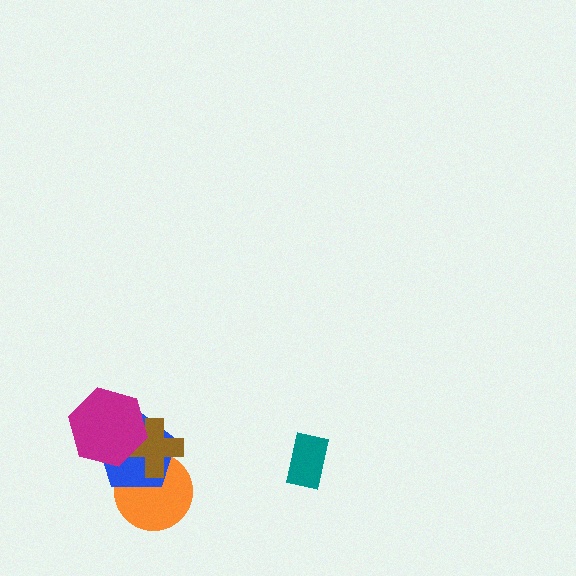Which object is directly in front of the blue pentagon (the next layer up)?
The brown cross is directly in front of the blue pentagon.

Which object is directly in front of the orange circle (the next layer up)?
The blue pentagon is directly in front of the orange circle.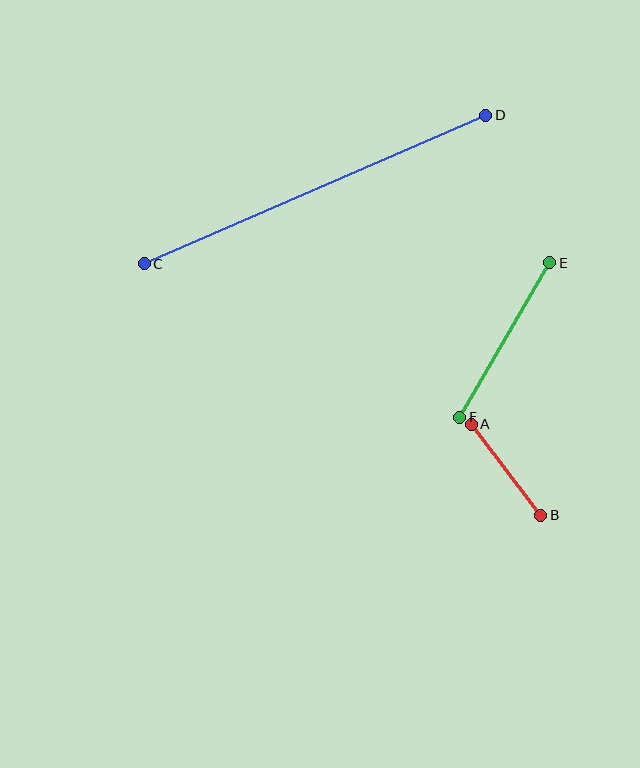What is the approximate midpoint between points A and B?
The midpoint is at approximately (506, 470) pixels.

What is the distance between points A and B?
The distance is approximately 115 pixels.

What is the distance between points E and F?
The distance is approximately 179 pixels.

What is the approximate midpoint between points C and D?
The midpoint is at approximately (315, 189) pixels.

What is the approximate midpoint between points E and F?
The midpoint is at approximately (505, 340) pixels.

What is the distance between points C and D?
The distance is approximately 372 pixels.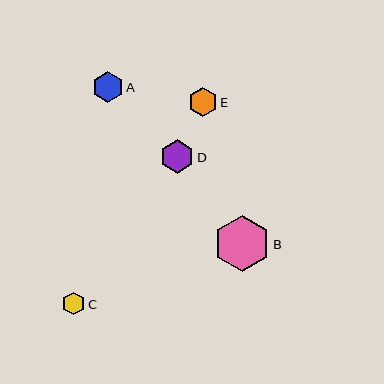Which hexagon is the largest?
Hexagon B is the largest with a size of approximately 56 pixels.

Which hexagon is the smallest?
Hexagon C is the smallest with a size of approximately 22 pixels.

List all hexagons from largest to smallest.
From largest to smallest: B, D, A, E, C.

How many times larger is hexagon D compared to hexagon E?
Hexagon D is approximately 1.2 times the size of hexagon E.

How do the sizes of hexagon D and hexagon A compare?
Hexagon D and hexagon A are approximately the same size.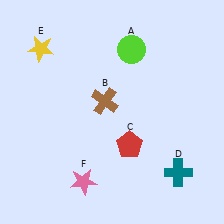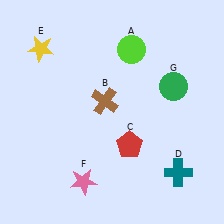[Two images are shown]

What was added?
A green circle (G) was added in Image 2.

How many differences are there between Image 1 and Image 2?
There is 1 difference between the two images.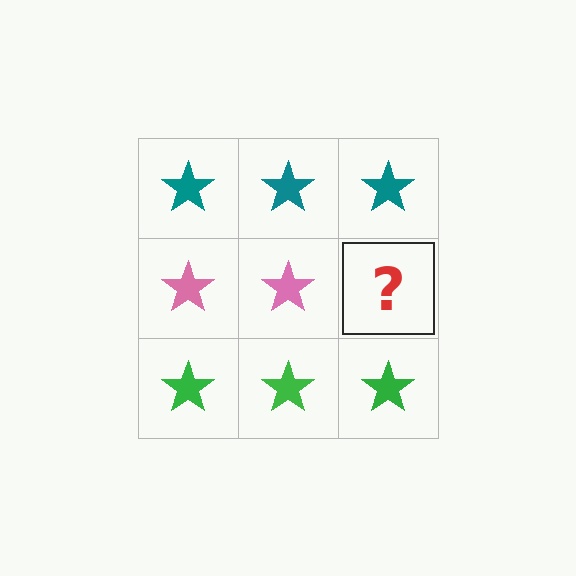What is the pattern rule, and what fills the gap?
The rule is that each row has a consistent color. The gap should be filled with a pink star.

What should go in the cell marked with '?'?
The missing cell should contain a pink star.